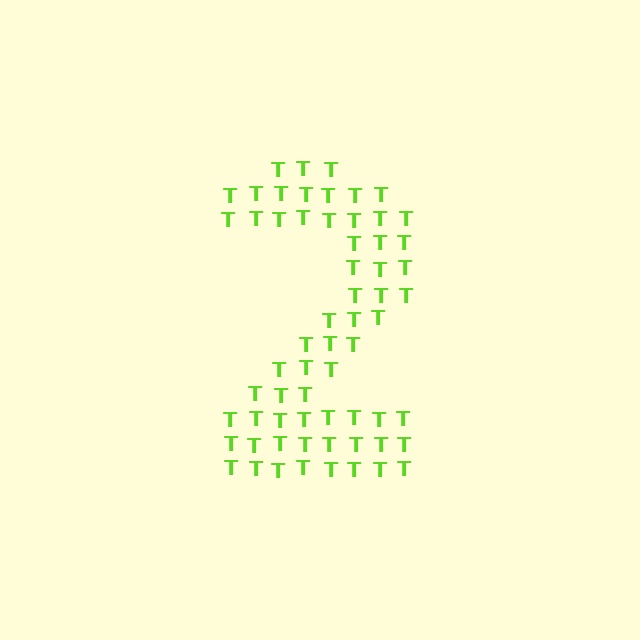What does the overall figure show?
The overall figure shows the digit 2.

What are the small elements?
The small elements are letter T's.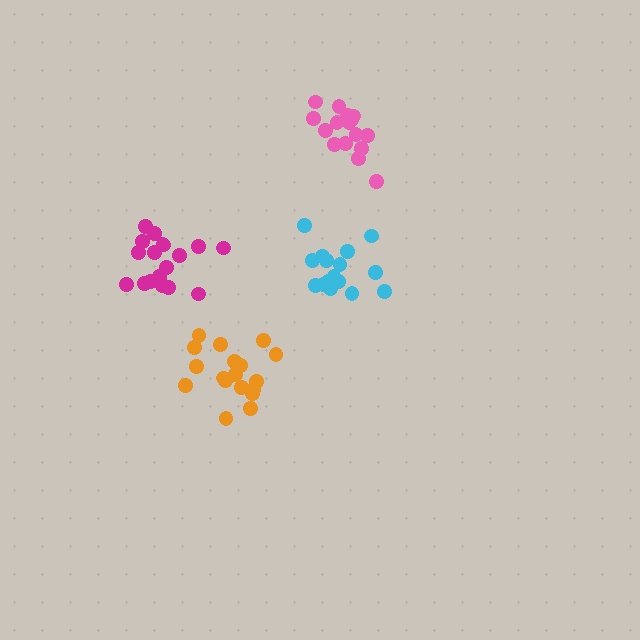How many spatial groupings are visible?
There are 4 spatial groupings.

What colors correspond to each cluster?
The clusters are colored: pink, orange, magenta, cyan.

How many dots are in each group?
Group 1: 16 dots, Group 2: 18 dots, Group 3: 18 dots, Group 4: 16 dots (68 total).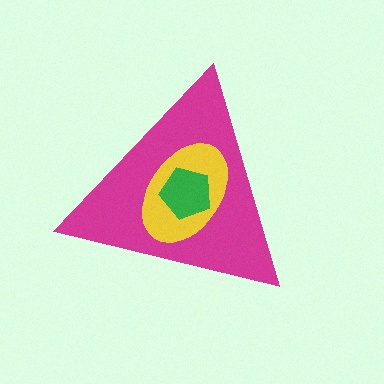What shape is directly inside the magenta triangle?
The yellow ellipse.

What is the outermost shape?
The magenta triangle.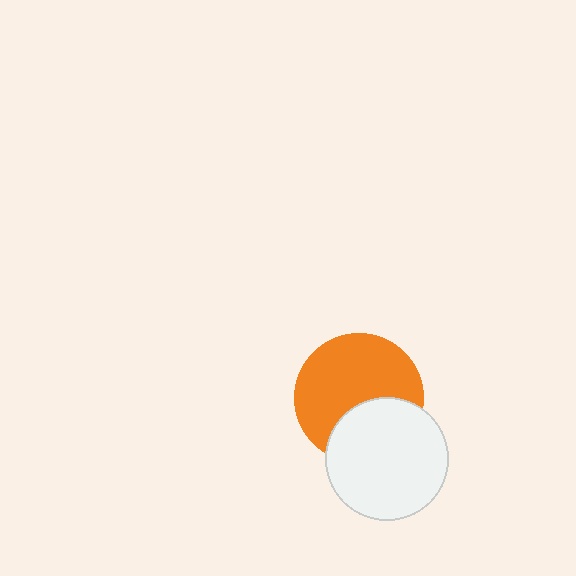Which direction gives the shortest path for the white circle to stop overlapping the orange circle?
Moving down gives the shortest separation.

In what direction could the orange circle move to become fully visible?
The orange circle could move up. That would shift it out from behind the white circle entirely.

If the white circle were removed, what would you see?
You would see the complete orange circle.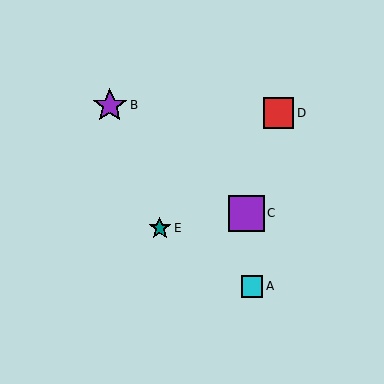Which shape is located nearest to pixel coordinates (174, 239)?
The teal star (labeled E) at (160, 228) is nearest to that location.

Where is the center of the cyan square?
The center of the cyan square is at (252, 286).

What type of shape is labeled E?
Shape E is a teal star.